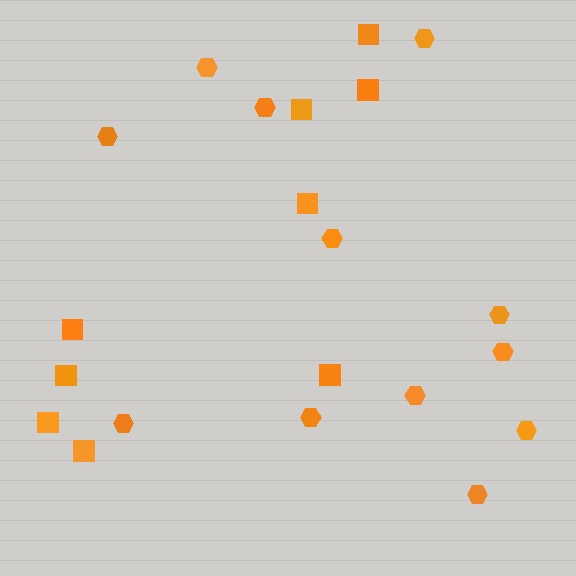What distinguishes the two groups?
There are 2 groups: one group of hexagons (12) and one group of squares (9).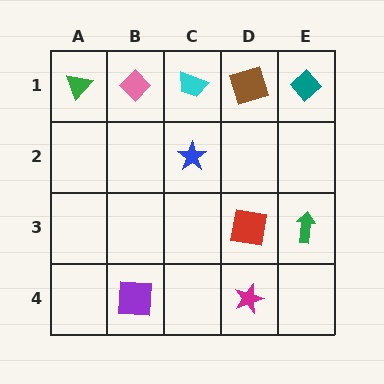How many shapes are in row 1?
5 shapes.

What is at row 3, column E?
A green arrow.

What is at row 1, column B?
A pink diamond.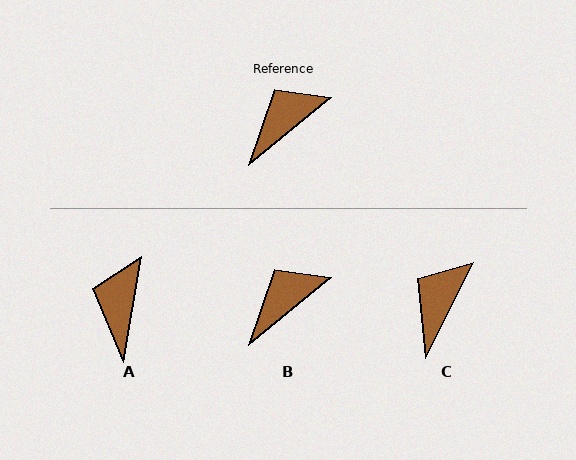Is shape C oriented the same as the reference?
No, it is off by about 24 degrees.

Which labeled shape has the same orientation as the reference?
B.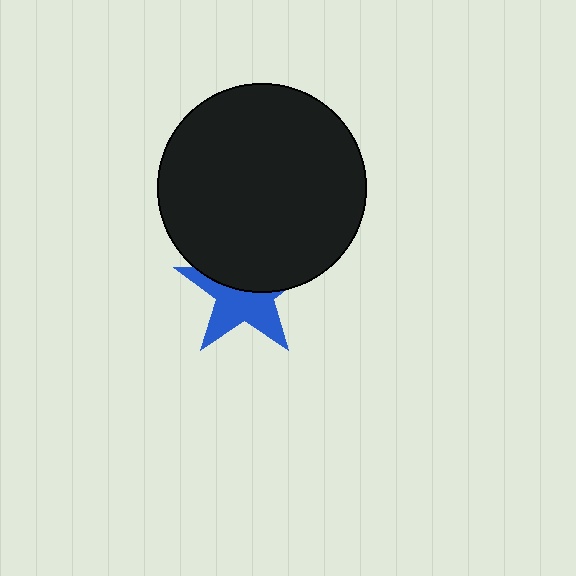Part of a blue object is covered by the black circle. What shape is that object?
It is a star.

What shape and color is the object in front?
The object in front is a black circle.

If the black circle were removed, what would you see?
You would see the complete blue star.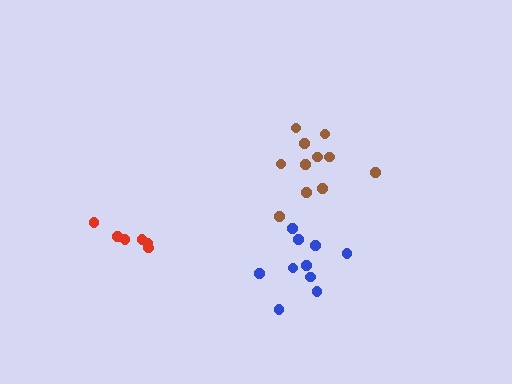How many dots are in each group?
Group 1: 6 dots, Group 2: 11 dots, Group 3: 10 dots (27 total).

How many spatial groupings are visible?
There are 3 spatial groupings.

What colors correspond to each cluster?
The clusters are colored: red, brown, blue.